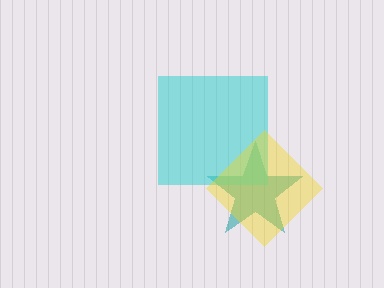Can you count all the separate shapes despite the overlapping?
Yes, there are 3 separate shapes.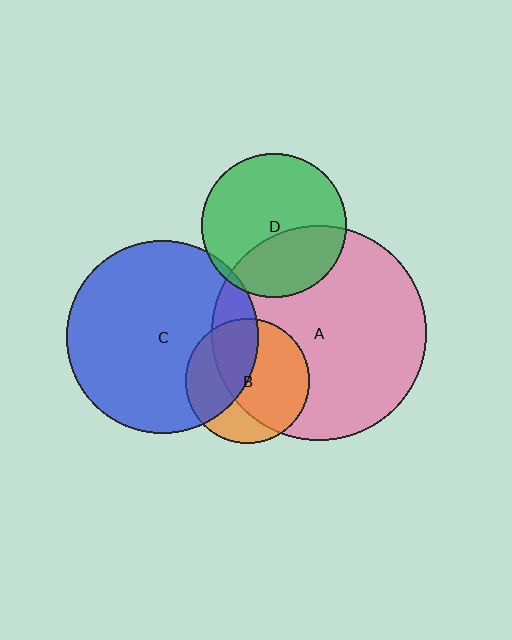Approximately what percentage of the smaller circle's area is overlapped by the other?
Approximately 15%.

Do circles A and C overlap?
Yes.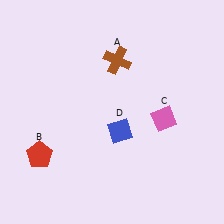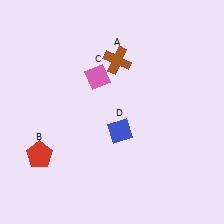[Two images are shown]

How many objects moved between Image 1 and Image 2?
1 object moved between the two images.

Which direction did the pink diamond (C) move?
The pink diamond (C) moved left.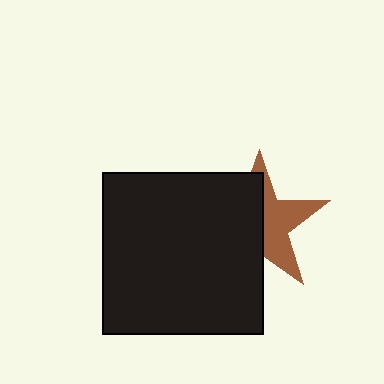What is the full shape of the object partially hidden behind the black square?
The partially hidden object is a brown star.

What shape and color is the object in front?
The object in front is a black square.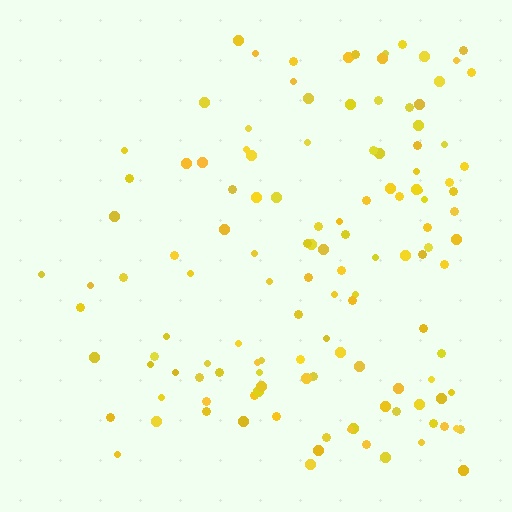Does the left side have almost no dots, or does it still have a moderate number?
Still a moderate number, just noticeably fewer than the right.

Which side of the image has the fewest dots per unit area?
The left.